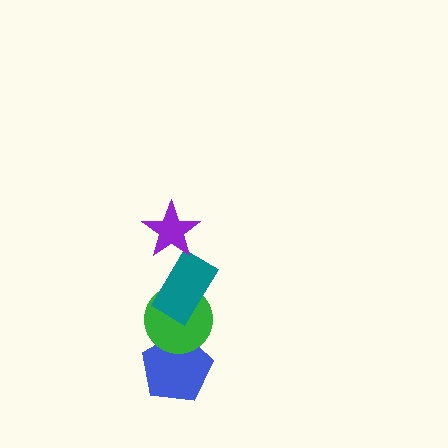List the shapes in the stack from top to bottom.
From top to bottom: the purple star, the teal rectangle, the green circle, the blue pentagon.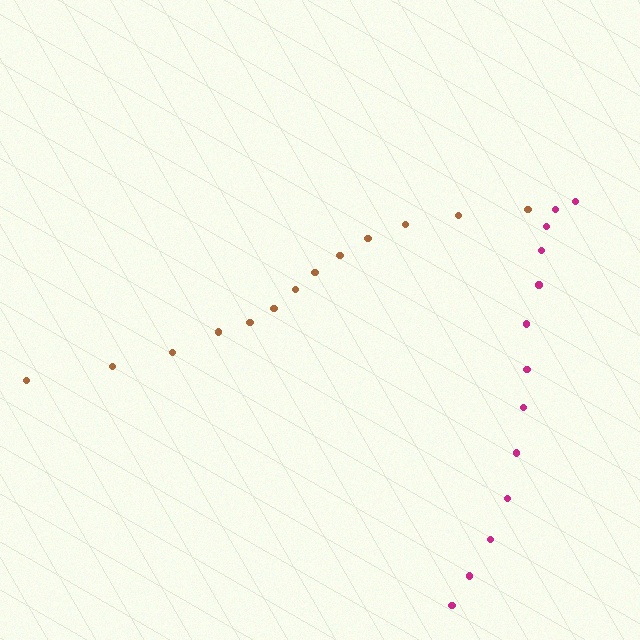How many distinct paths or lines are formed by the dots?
There are 2 distinct paths.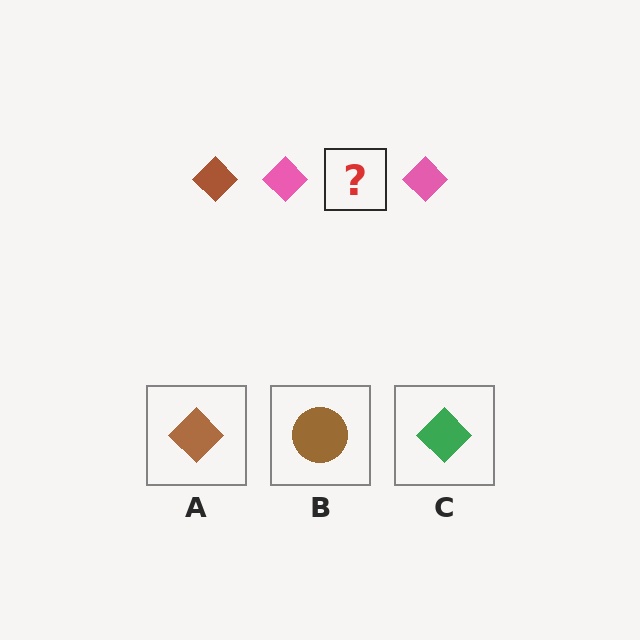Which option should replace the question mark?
Option A.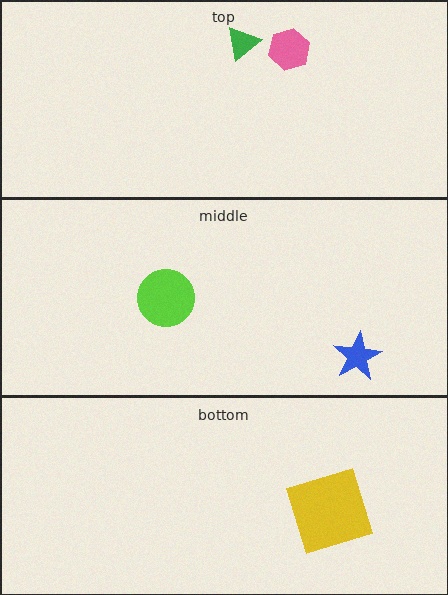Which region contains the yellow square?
The bottom region.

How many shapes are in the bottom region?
1.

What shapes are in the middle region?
The lime circle, the blue star.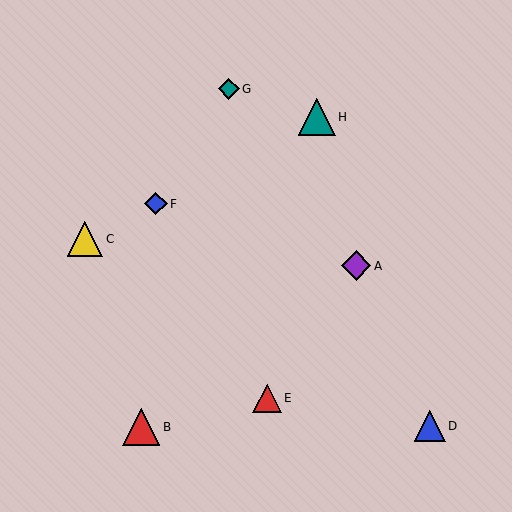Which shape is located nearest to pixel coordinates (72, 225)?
The yellow triangle (labeled C) at (85, 239) is nearest to that location.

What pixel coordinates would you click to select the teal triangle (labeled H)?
Click at (317, 117) to select the teal triangle H.